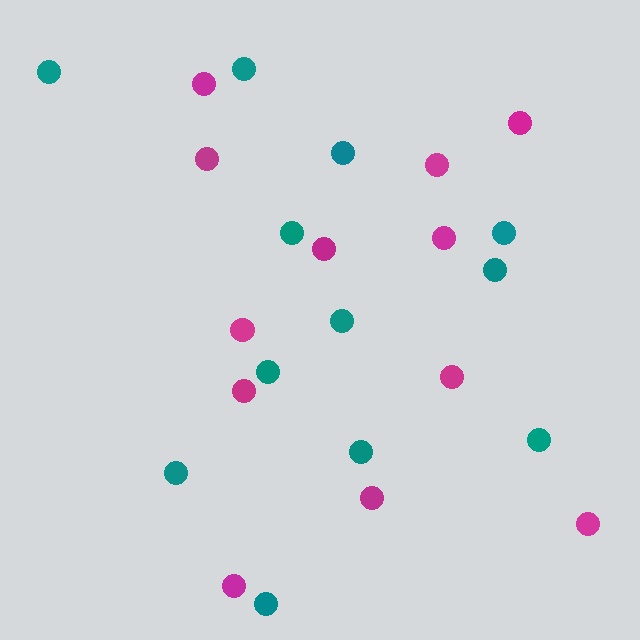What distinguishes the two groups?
There are 2 groups: one group of magenta circles (12) and one group of teal circles (12).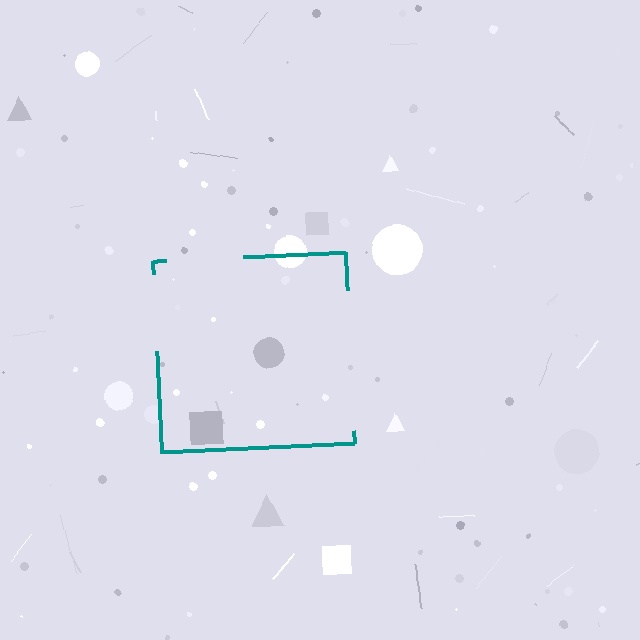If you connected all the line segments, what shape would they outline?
They would outline a square.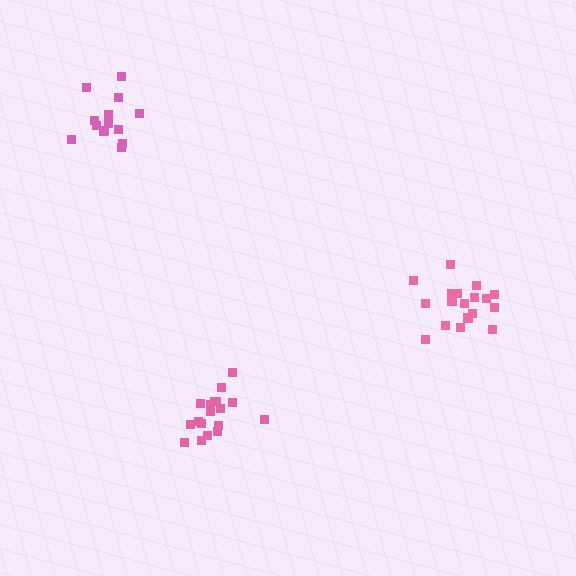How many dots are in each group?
Group 1: 14 dots, Group 2: 19 dots, Group 3: 18 dots (51 total).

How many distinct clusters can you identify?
There are 3 distinct clusters.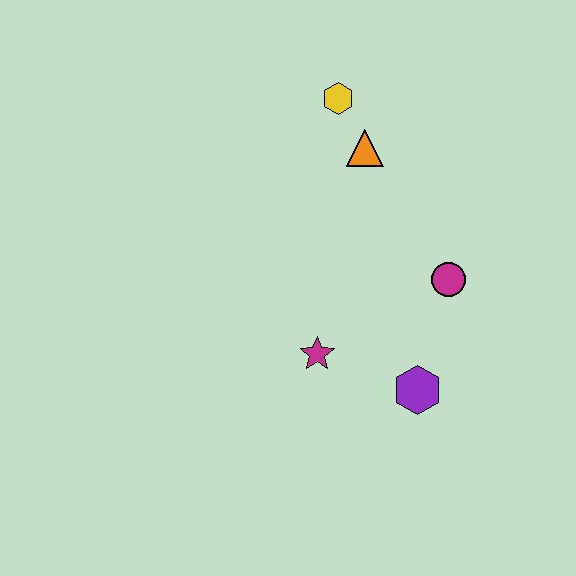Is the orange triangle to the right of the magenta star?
Yes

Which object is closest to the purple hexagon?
The magenta star is closest to the purple hexagon.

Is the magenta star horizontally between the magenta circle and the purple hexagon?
No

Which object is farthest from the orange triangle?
The purple hexagon is farthest from the orange triangle.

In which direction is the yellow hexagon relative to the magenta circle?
The yellow hexagon is above the magenta circle.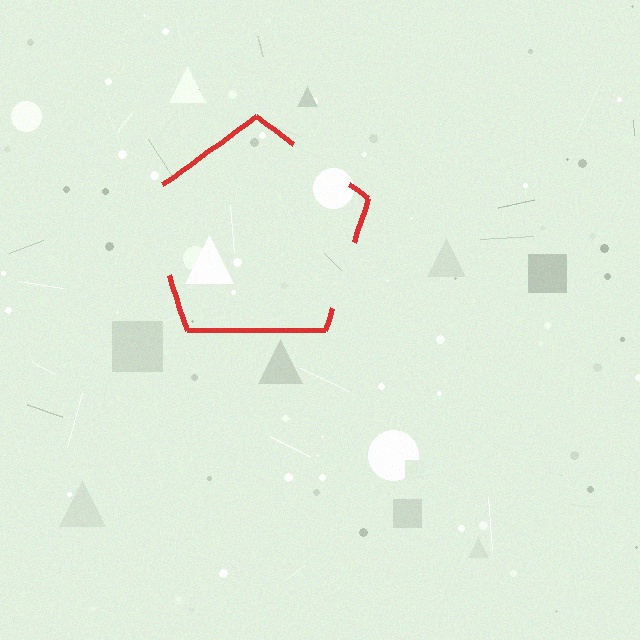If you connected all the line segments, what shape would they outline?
They would outline a pentagon.